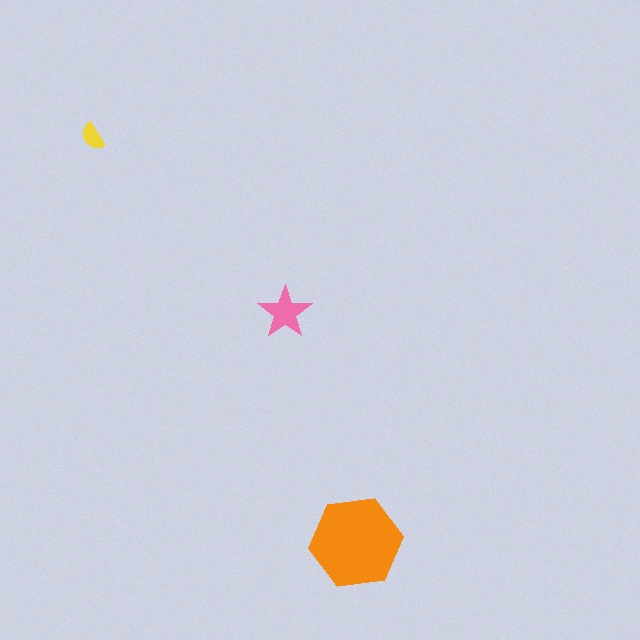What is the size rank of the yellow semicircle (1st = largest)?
3rd.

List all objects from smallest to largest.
The yellow semicircle, the pink star, the orange hexagon.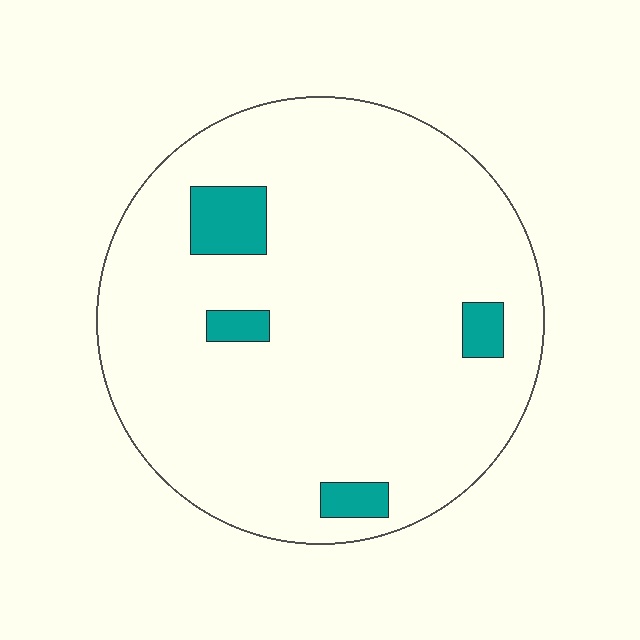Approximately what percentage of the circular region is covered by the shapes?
Approximately 10%.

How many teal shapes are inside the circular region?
4.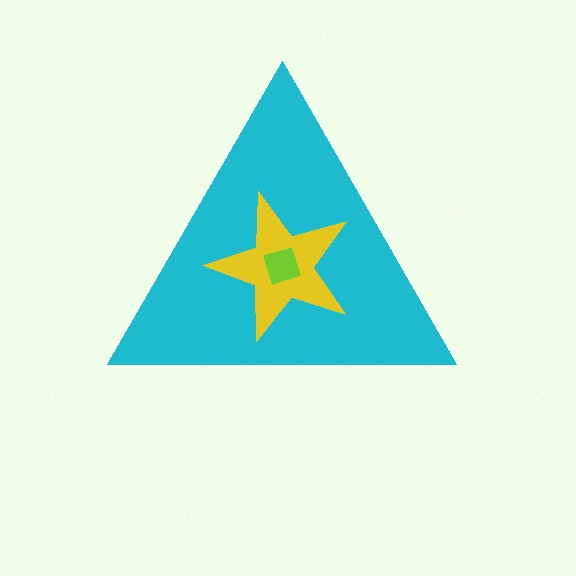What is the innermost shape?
The lime square.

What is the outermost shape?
The cyan triangle.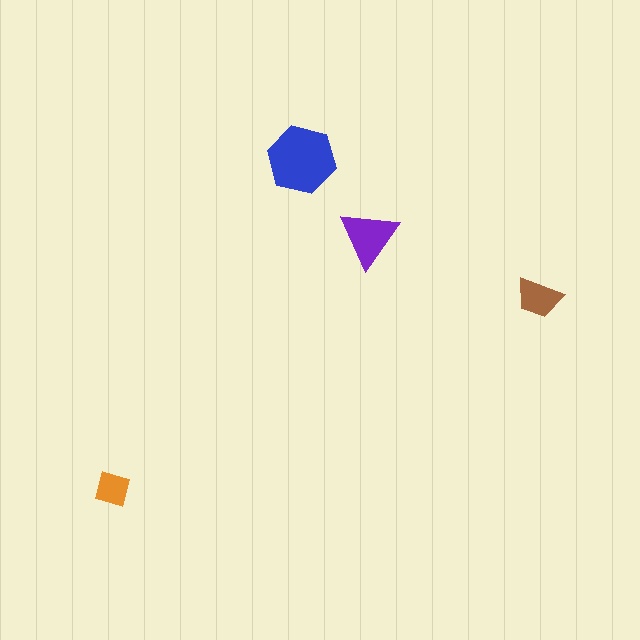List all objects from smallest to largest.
The orange diamond, the brown trapezoid, the purple triangle, the blue hexagon.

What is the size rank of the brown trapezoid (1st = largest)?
3rd.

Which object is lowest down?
The orange diamond is bottommost.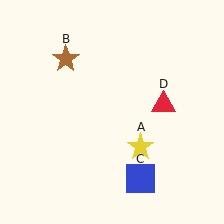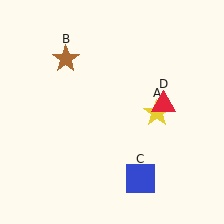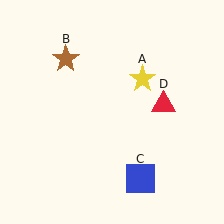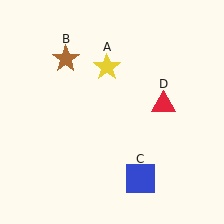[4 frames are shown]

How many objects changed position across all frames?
1 object changed position: yellow star (object A).